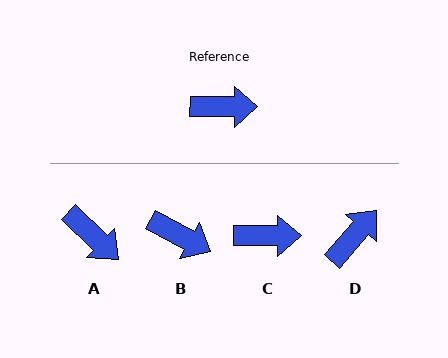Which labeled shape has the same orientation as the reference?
C.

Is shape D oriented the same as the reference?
No, it is off by about 49 degrees.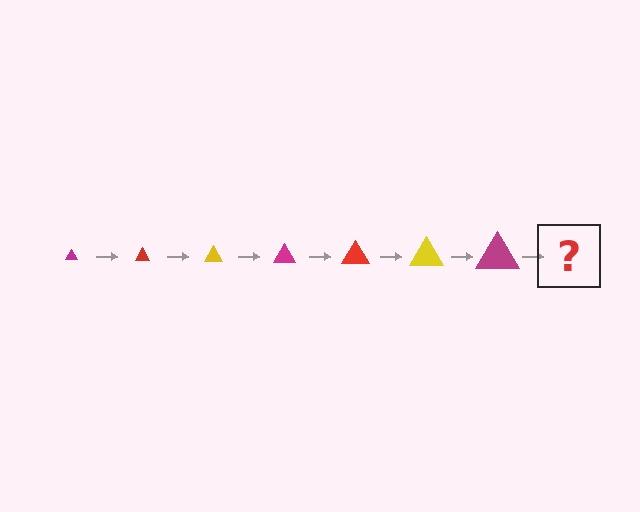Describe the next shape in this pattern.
It should be a red triangle, larger than the previous one.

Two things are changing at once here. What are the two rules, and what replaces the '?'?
The two rules are that the triangle grows larger each step and the color cycles through magenta, red, and yellow. The '?' should be a red triangle, larger than the previous one.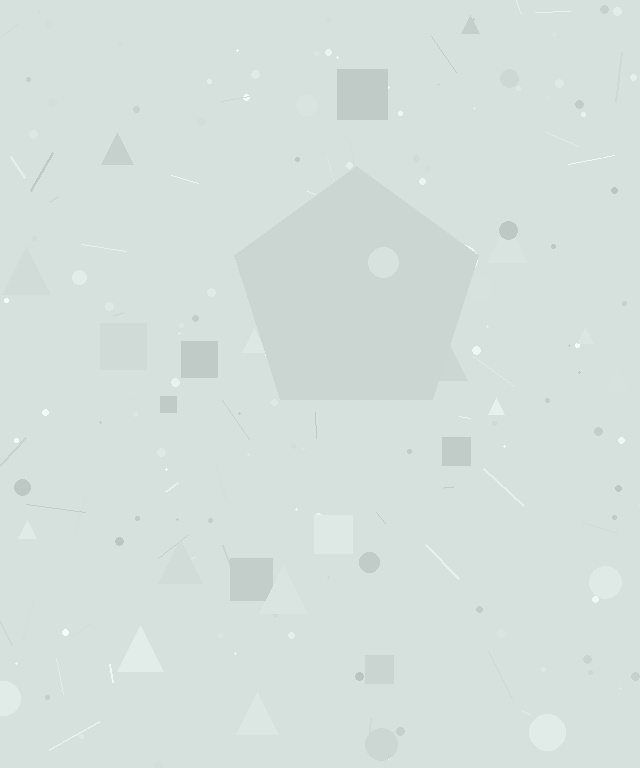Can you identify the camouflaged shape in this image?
The camouflaged shape is a pentagon.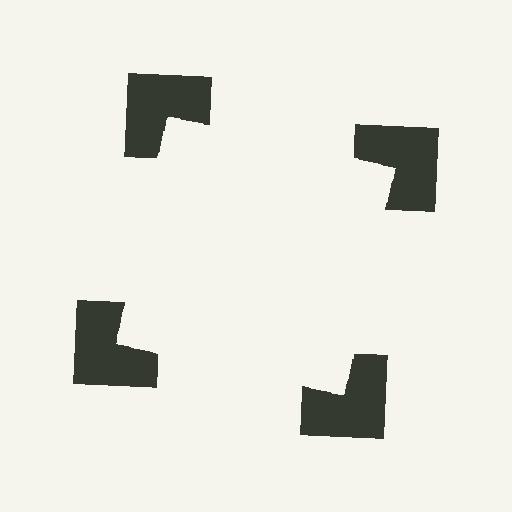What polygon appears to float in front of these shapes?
An illusory square — its edges are inferred from the aligned wedge cuts in the notched squares, not physically drawn.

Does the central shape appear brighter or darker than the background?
It typically appears slightly brighter than the background, even though no actual brightness change is drawn.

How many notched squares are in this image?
There are 4 — one at each vertex of the illusory square.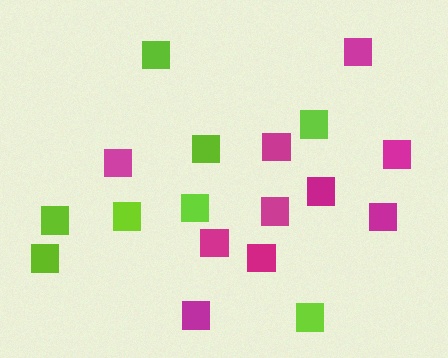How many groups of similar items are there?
There are 2 groups: one group of magenta squares (10) and one group of lime squares (8).